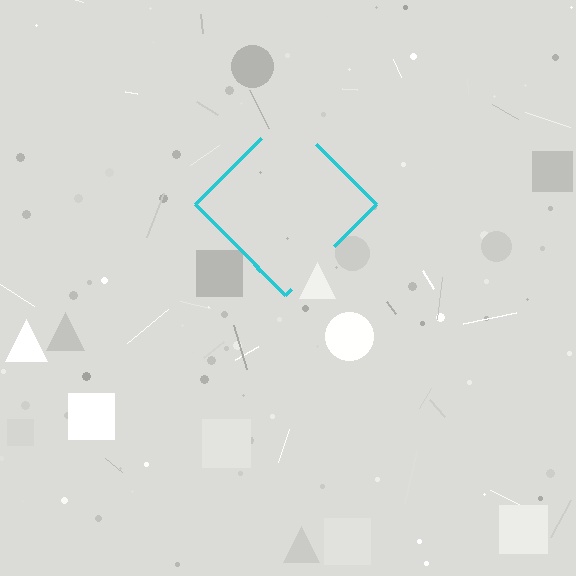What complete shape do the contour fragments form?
The contour fragments form a diamond.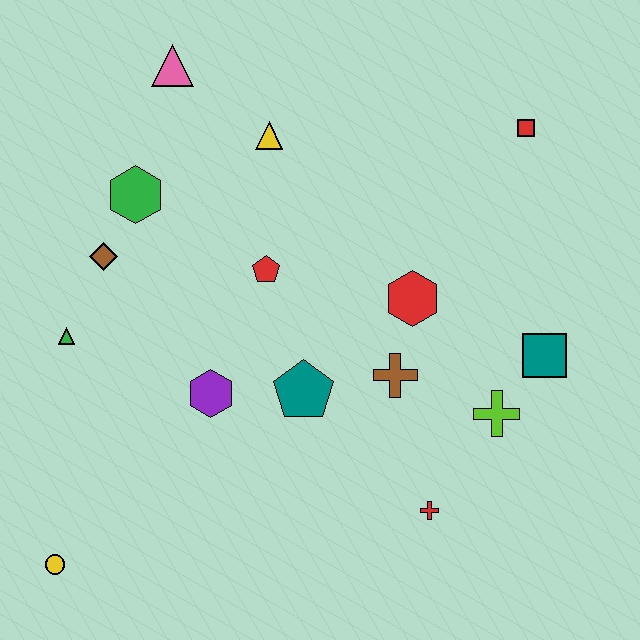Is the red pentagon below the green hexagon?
Yes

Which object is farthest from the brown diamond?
The teal square is farthest from the brown diamond.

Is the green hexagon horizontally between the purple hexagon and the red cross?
No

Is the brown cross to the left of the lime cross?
Yes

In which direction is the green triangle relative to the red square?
The green triangle is to the left of the red square.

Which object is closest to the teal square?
The lime cross is closest to the teal square.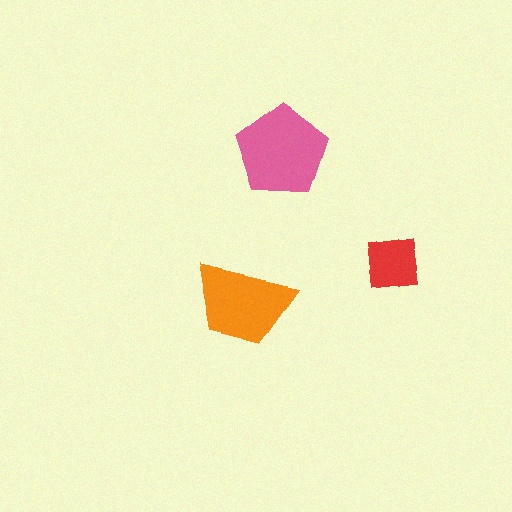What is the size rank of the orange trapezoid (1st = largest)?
2nd.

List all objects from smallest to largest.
The red square, the orange trapezoid, the pink pentagon.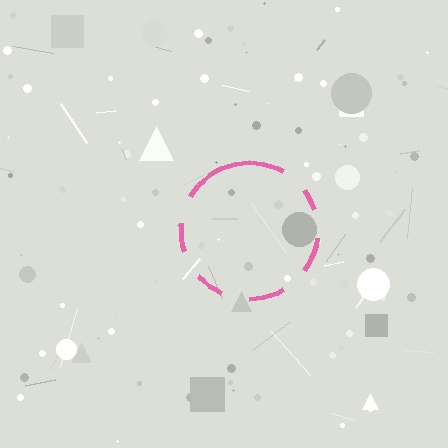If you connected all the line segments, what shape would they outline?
They would outline a circle.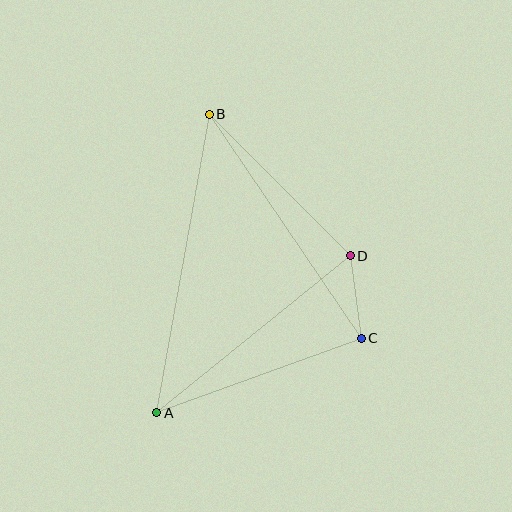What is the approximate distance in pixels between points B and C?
The distance between B and C is approximately 271 pixels.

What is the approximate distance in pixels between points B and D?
The distance between B and D is approximately 200 pixels.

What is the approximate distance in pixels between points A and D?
The distance between A and D is approximately 249 pixels.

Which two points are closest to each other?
Points C and D are closest to each other.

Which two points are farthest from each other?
Points A and B are farthest from each other.